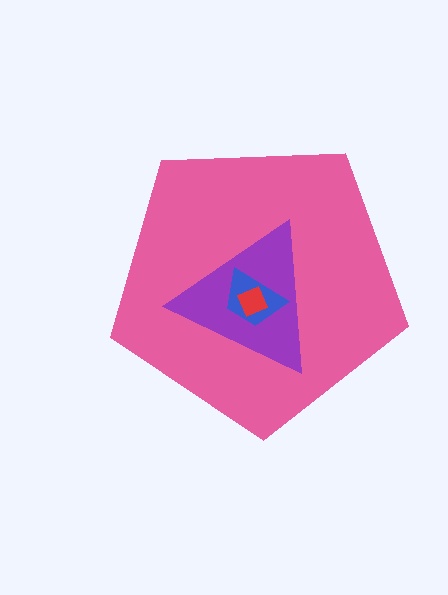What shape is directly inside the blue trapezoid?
The red diamond.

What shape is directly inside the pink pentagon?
The purple triangle.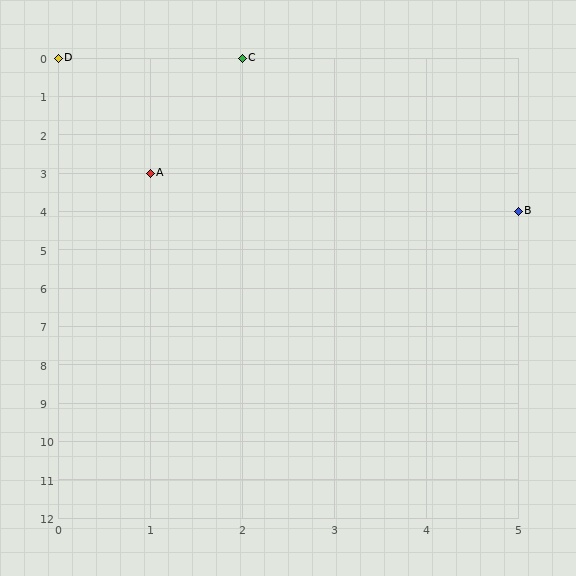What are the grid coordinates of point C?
Point C is at grid coordinates (2, 0).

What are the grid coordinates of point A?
Point A is at grid coordinates (1, 3).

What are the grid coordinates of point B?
Point B is at grid coordinates (5, 4).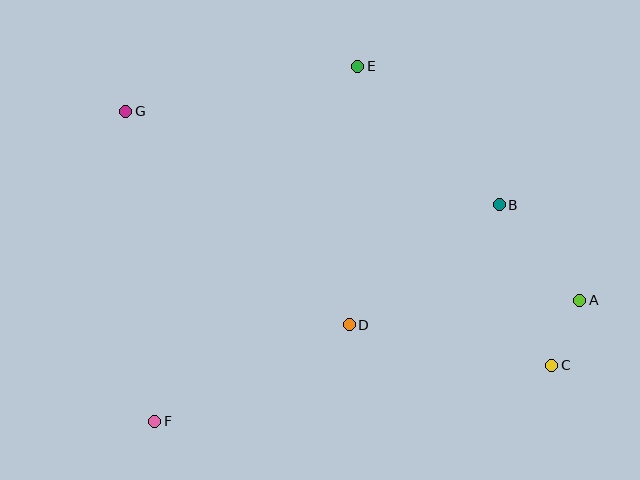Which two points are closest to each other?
Points A and C are closest to each other.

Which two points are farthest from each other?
Points C and G are farthest from each other.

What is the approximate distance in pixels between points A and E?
The distance between A and E is approximately 323 pixels.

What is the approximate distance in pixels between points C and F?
The distance between C and F is approximately 401 pixels.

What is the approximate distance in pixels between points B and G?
The distance between B and G is approximately 385 pixels.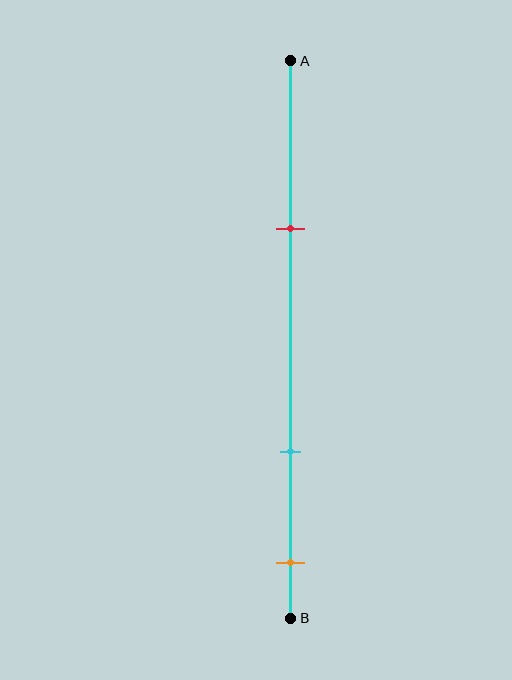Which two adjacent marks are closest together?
The cyan and orange marks are the closest adjacent pair.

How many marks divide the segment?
There are 3 marks dividing the segment.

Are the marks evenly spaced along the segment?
No, the marks are not evenly spaced.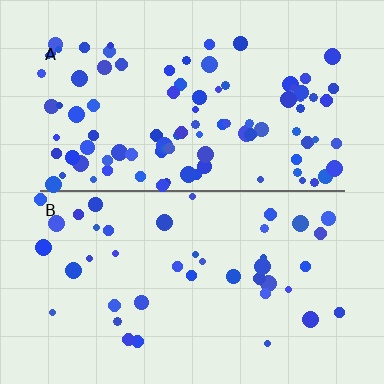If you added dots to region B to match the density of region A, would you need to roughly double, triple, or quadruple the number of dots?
Approximately double.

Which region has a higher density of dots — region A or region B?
A (the top).